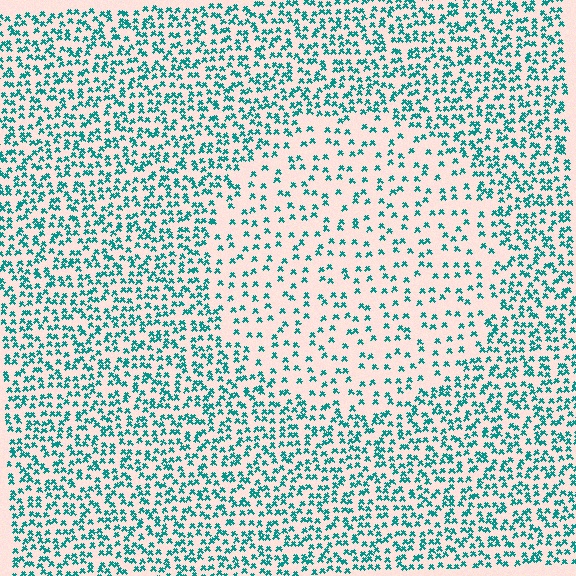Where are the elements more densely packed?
The elements are more densely packed outside the circle boundary.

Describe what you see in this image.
The image contains small teal elements arranged at two different densities. A circle-shaped region is visible where the elements are less densely packed than the surrounding area.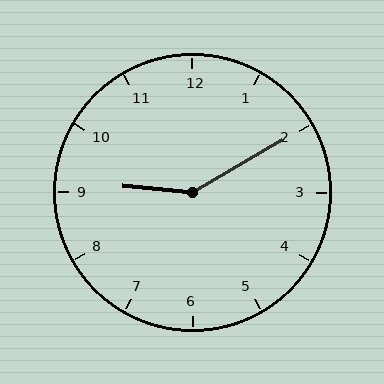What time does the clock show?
9:10.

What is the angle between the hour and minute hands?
Approximately 145 degrees.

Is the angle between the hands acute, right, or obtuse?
It is obtuse.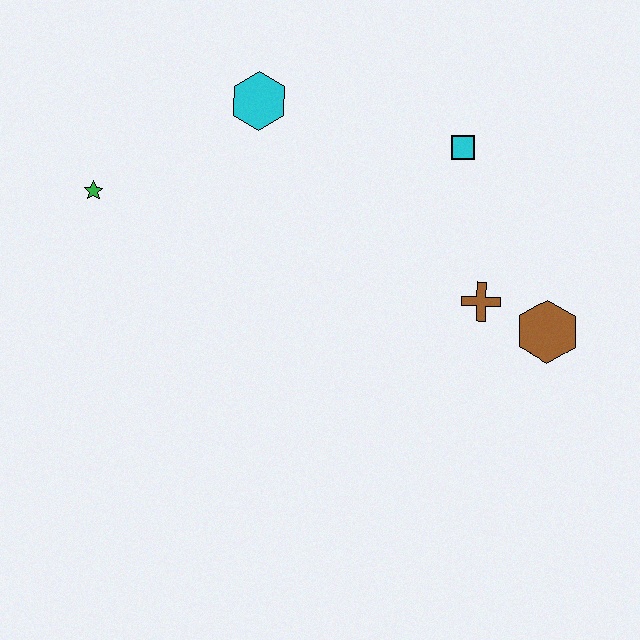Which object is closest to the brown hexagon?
The brown cross is closest to the brown hexagon.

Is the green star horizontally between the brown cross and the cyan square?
No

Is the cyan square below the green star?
No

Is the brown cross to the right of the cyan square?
Yes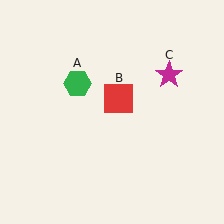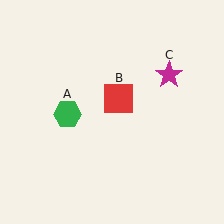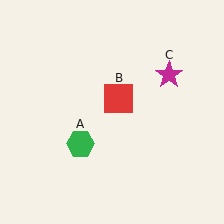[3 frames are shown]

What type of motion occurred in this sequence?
The green hexagon (object A) rotated counterclockwise around the center of the scene.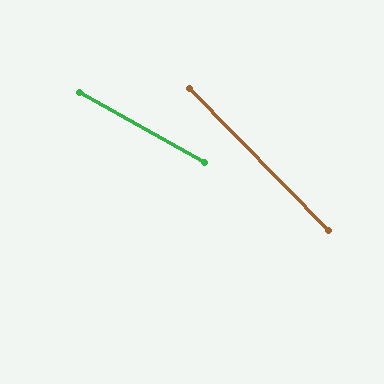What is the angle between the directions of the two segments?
Approximately 16 degrees.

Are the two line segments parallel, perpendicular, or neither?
Neither parallel nor perpendicular — they differ by about 16°.